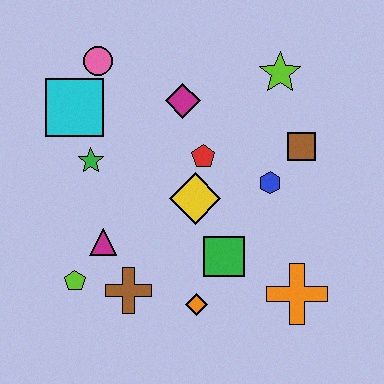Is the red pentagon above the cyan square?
No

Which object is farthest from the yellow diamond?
The pink circle is farthest from the yellow diamond.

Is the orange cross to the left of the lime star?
No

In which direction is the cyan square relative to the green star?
The cyan square is above the green star.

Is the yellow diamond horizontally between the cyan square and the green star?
No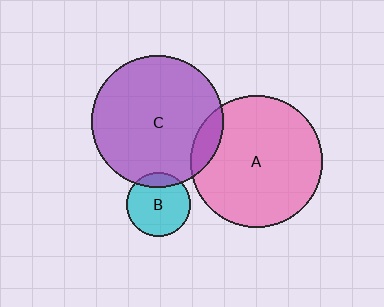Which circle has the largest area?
Circle C (purple).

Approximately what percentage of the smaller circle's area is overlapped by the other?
Approximately 10%.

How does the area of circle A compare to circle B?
Approximately 4.2 times.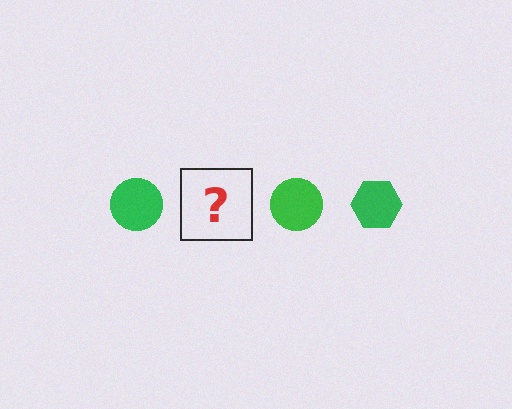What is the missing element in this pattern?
The missing element is a green hexagon.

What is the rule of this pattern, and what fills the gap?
The rule is that the pattern cycles through circle, hexagon shapes in green. The gap should be filled with a green hexagon.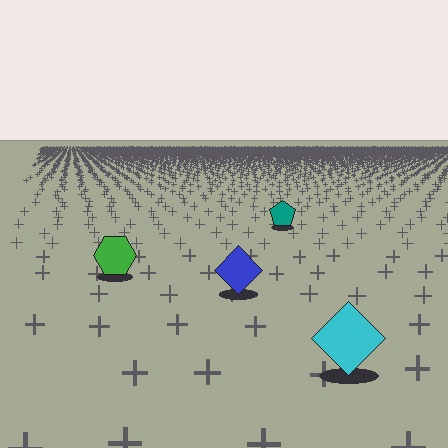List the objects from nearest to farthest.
From nearest to farthest: the cyan diamond, the blue diamond, the green hexagon, the teal pentagon.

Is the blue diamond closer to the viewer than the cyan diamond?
No. The cyan diamond is closer — you can tell from the texture gradient: the ground texture is coarser near it.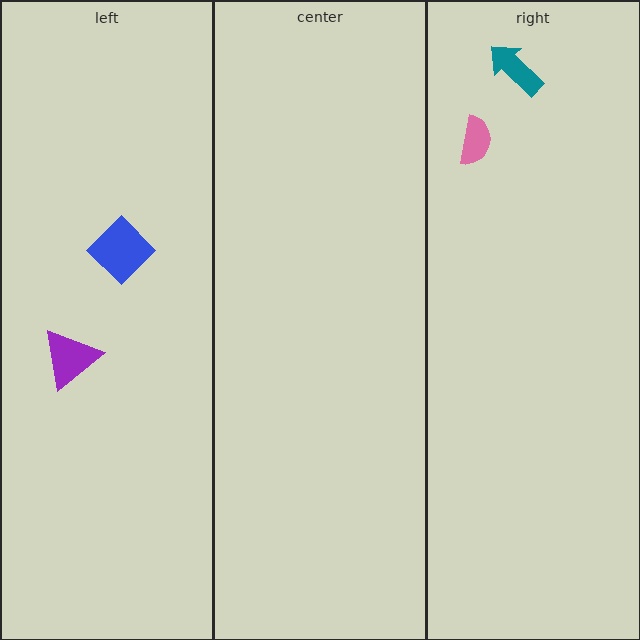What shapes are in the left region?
The blue diamond, the purple triangle.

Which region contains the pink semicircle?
The right region.